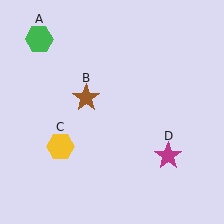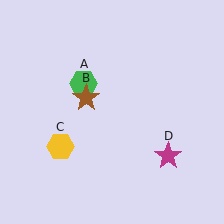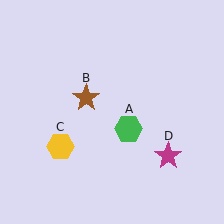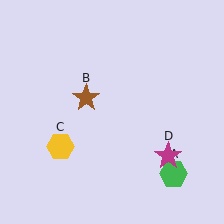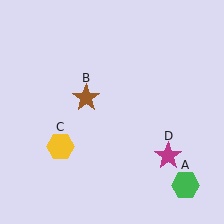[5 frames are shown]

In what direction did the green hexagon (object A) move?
The green hexagon (object A) moved down and to the right.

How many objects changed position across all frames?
1 object changed position: green hexagon (object A).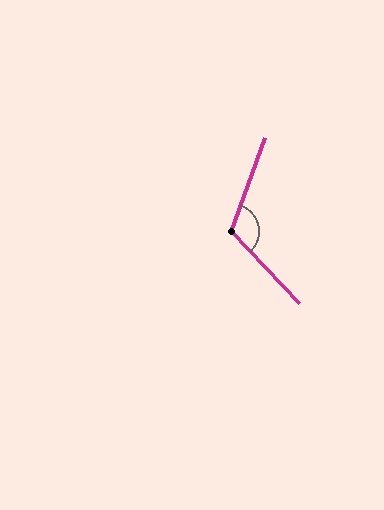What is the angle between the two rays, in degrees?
Approximately 117 degrees.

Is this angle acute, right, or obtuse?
It is obtuse.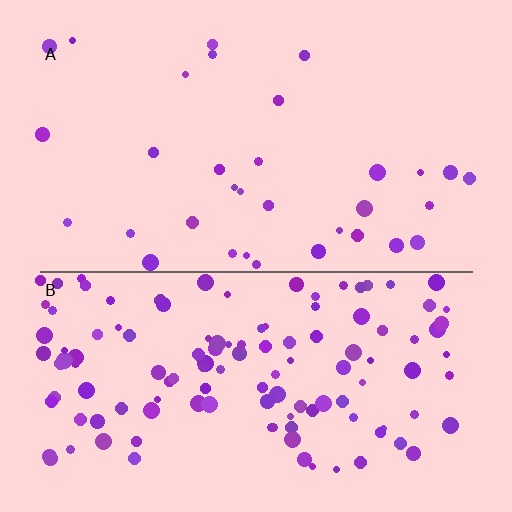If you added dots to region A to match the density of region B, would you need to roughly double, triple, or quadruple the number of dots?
Approximately quadruple.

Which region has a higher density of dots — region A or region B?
B (the bottom).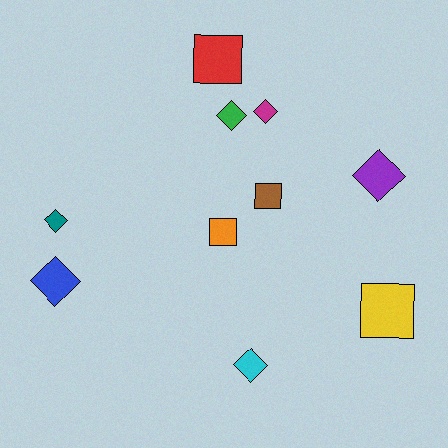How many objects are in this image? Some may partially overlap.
There are 10 objects.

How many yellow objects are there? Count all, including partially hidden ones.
There is 1 yellow object.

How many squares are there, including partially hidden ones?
There are 4 squares.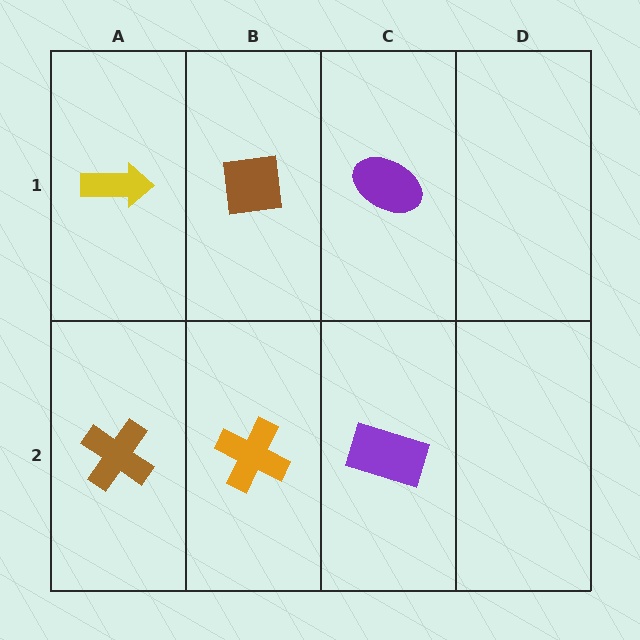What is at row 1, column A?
A yellow arrow.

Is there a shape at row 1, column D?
No, that cell is empty.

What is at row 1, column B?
A brown square.